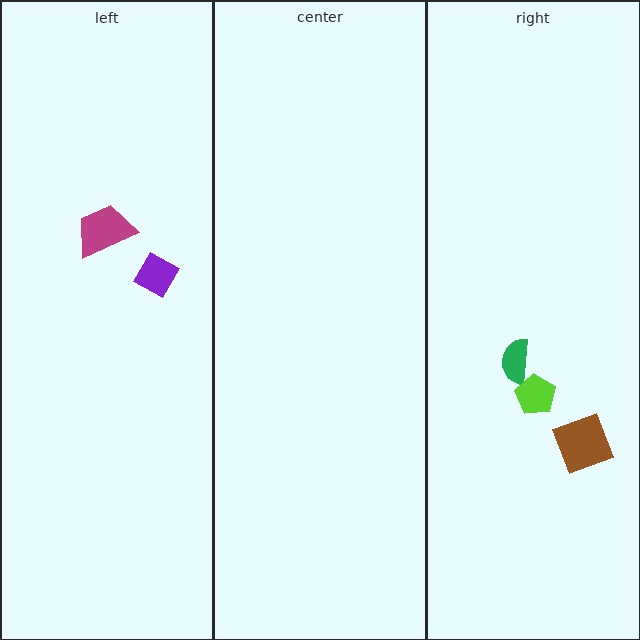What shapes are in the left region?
The purple diamond, the magenta trapezoid.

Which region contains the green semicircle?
The right region.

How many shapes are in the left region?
2.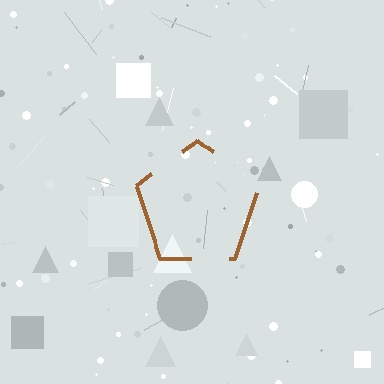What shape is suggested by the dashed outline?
The dashed outline suggests a pentagon.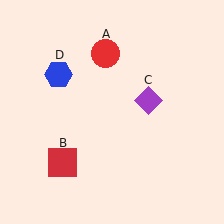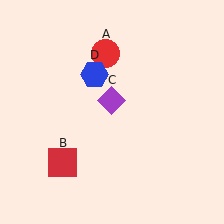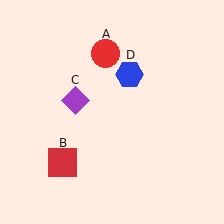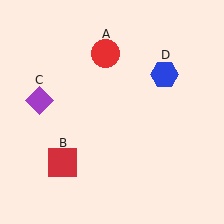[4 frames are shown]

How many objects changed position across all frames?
2 objects changed position: purple diamond (object C), blue hexagon (object D).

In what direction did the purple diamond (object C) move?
The purple diamond (object C) moved left.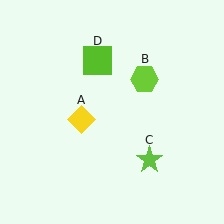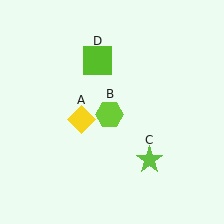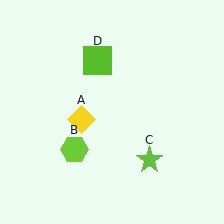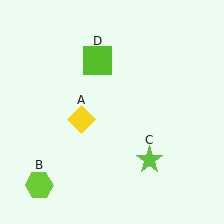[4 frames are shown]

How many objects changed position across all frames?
1 object changed position: lime hexagon (object B).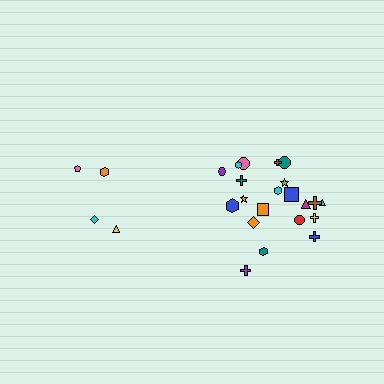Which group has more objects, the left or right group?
The right group.